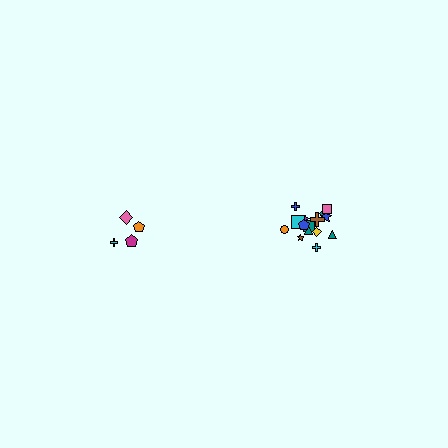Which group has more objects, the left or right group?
The right group.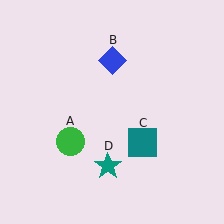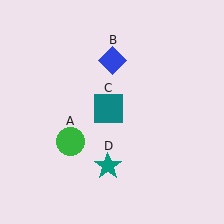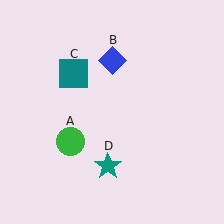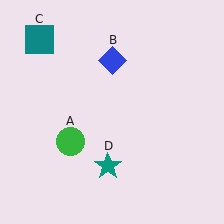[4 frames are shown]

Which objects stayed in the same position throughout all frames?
Green circle (object A) and blue diamond (object B) and teal star (object D) remained stationary.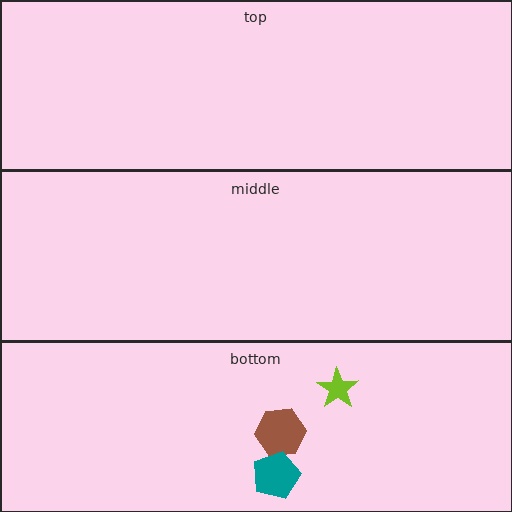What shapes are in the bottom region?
The brown hexagon, the teal pentagon, the lime star.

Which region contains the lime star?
The bottom region.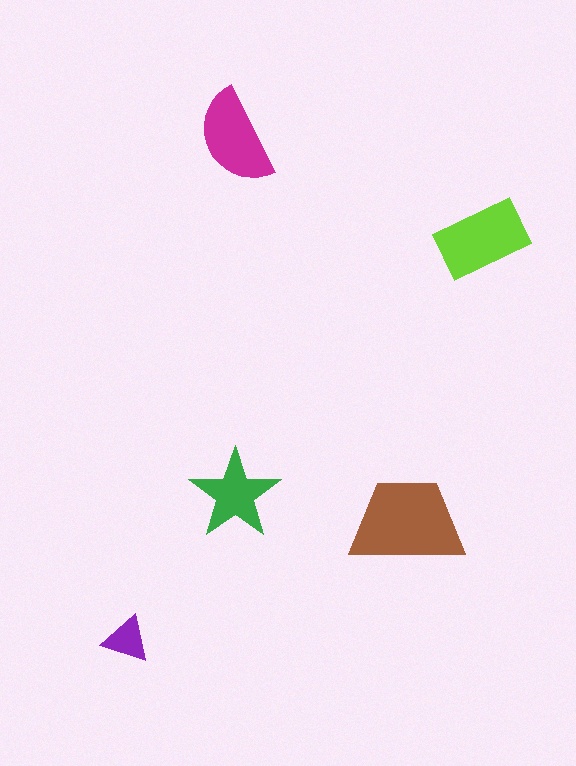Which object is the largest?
The brown trapezoid.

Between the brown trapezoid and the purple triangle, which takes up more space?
The brown trapezoid.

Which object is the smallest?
The purple triangle.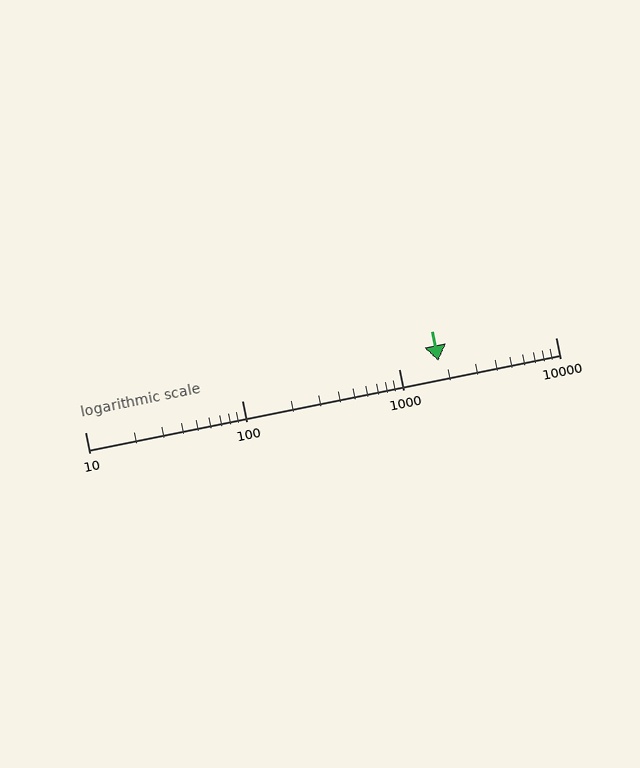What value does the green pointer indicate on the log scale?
The pointer indicates approximately 1800.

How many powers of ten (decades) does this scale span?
The scale spans 3 decades, from 10 to 10000.